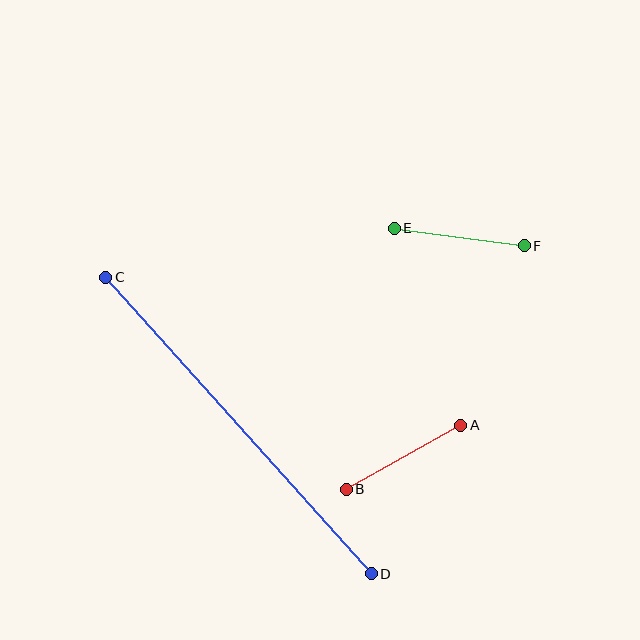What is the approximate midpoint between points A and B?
The midpoint is at approximately (403, 457) pixels.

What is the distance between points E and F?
The distance is approximately 131 pixels.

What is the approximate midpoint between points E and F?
The midpoint is at approximately (459, 237) pixels.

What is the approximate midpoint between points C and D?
The midpoint is at approximately (238, 426) pixels.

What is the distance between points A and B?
The distance is approximately 131 pixels.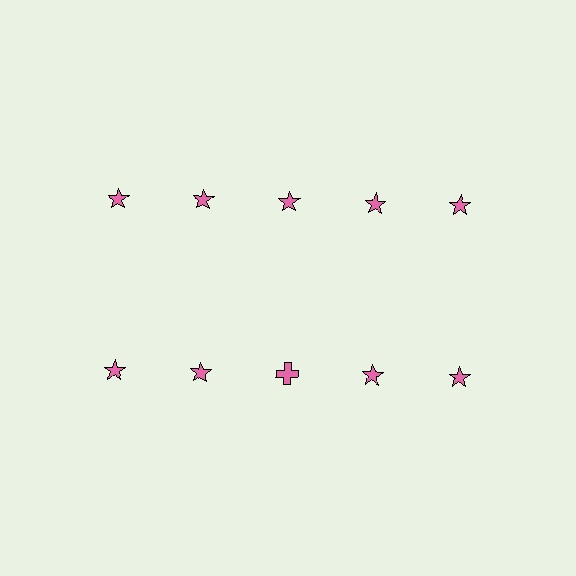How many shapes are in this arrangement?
There are 10 shapes arranged in a grid pattern.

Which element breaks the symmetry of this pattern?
The pink cross in the second row, center column breaks the symmetry. All other shapes are pink stars.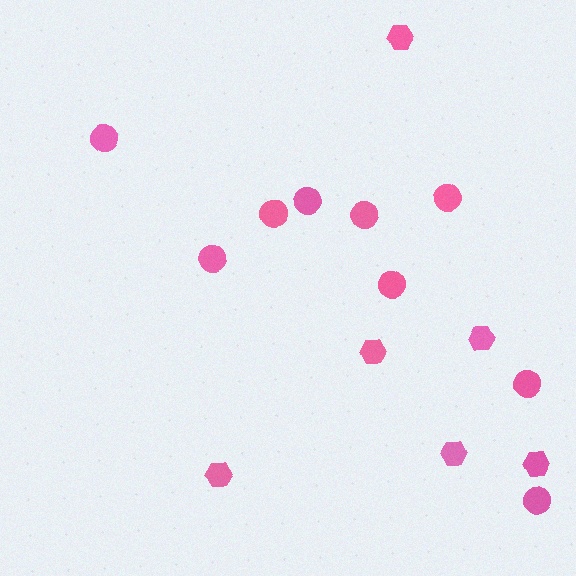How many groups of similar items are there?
There are 2 groups: one group of circles (9) and one group of hexagons (6).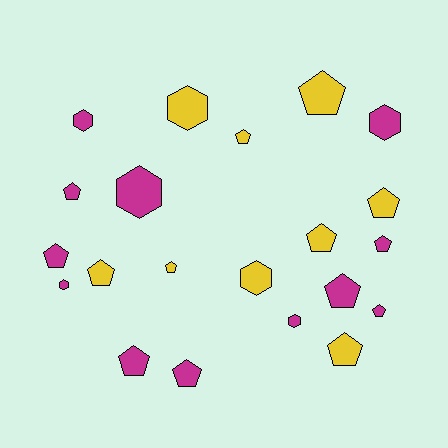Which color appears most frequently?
Magenta, with 12 objects.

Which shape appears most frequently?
Pentagon, with 14 objects.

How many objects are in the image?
There are 21 objects.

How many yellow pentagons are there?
There are 7 yellow pentagons.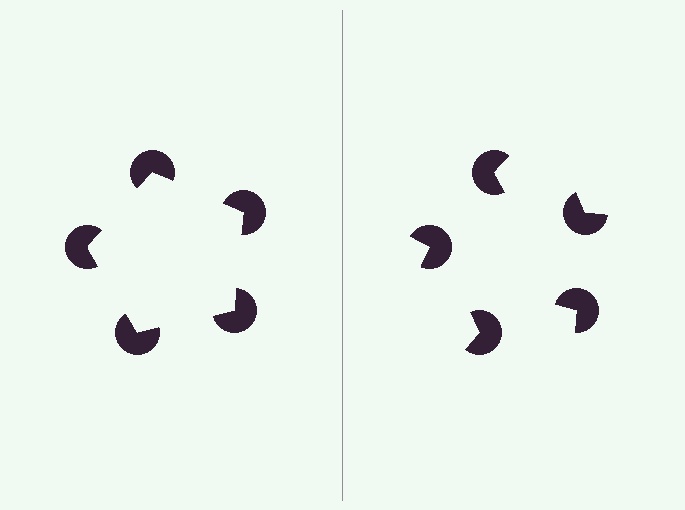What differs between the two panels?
The pac-man discs are positioned identically on both sides; only the wedge orientations differ. On the left they align to a pentagon; on the right they are misaligned.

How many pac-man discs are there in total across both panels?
10 — 5 on each side.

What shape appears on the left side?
An illusory pentagon.